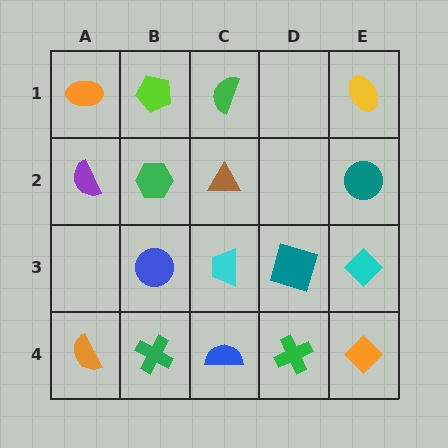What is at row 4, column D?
A green cross.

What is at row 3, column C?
A cyan trapezoid.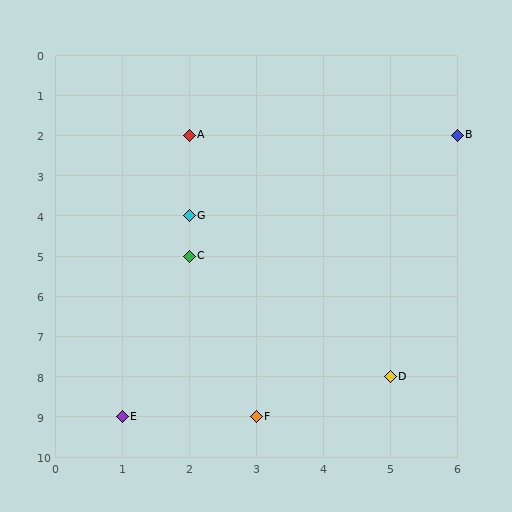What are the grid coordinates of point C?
Point C is at grid coordinates (2, 5).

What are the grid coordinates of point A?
Point A is at grid coordinates (2, 2).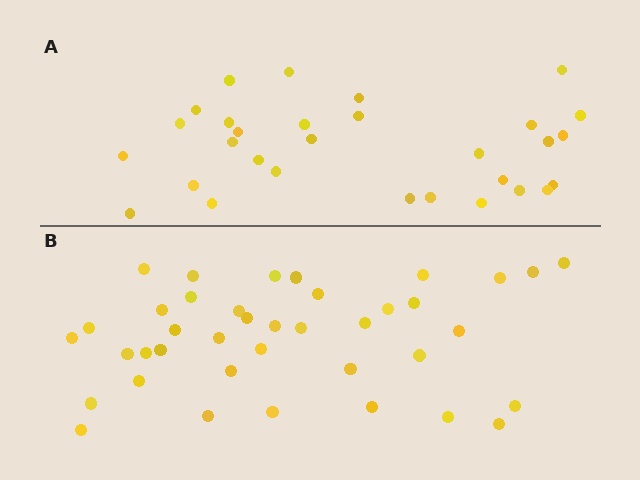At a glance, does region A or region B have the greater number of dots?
Region B (the bottom region) has more dots.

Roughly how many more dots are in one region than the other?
Region B has roughly 8 or so more dots than region A.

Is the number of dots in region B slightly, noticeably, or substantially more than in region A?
Region B has noticeably more, but not dramatically so. The ratio is roughly 1.3 to 1.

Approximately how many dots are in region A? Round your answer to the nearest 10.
About 30 dots.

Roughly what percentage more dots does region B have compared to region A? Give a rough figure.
About 30% more.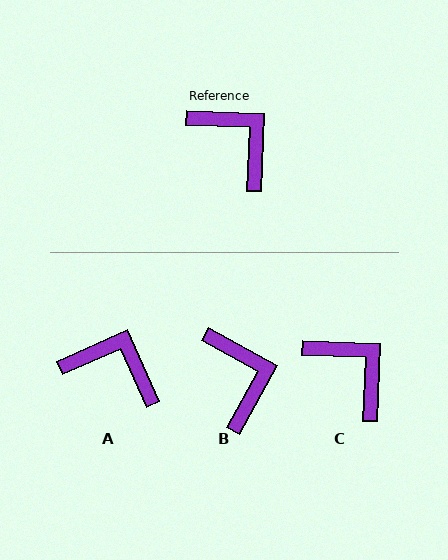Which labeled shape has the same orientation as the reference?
C.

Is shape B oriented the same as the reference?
No, it is off by about 27 degrees.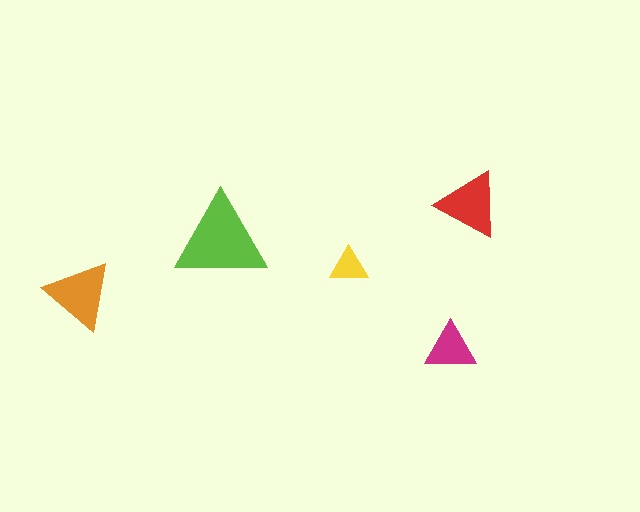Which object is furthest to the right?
The red triangle is rightmost.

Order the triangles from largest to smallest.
the lime one, the orange one, the red one, the magenta one, the yellow one.